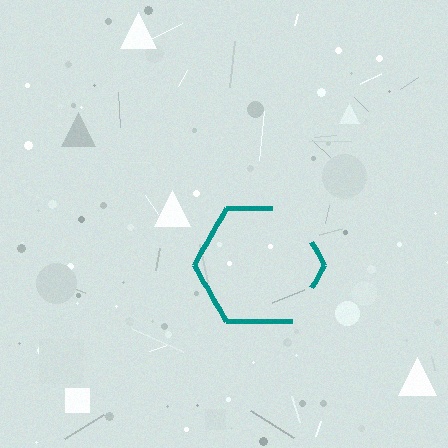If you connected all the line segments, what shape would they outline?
They would outline a hexagon.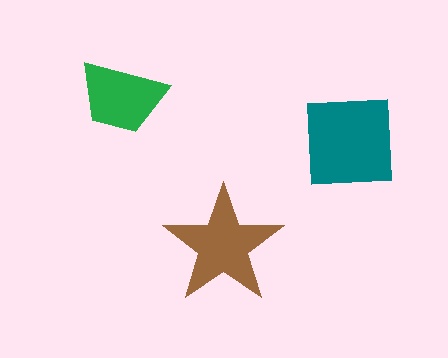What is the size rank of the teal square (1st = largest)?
1st.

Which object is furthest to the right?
The teal square is rightmost.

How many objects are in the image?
There are 3 objects in the image.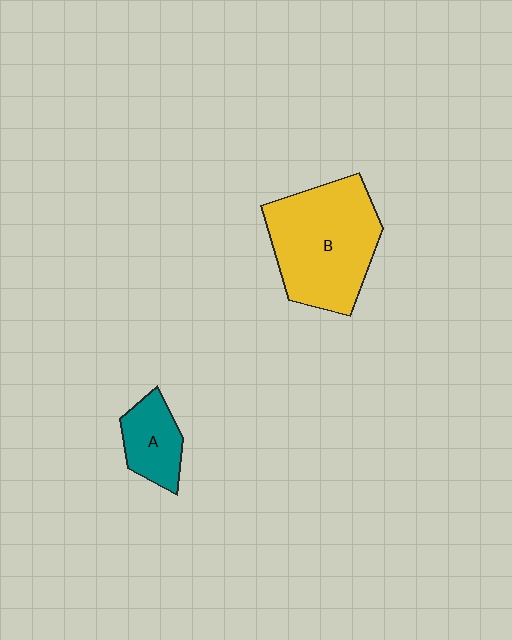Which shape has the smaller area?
Shape A (teal).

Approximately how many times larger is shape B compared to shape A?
Approximately 2.6 times.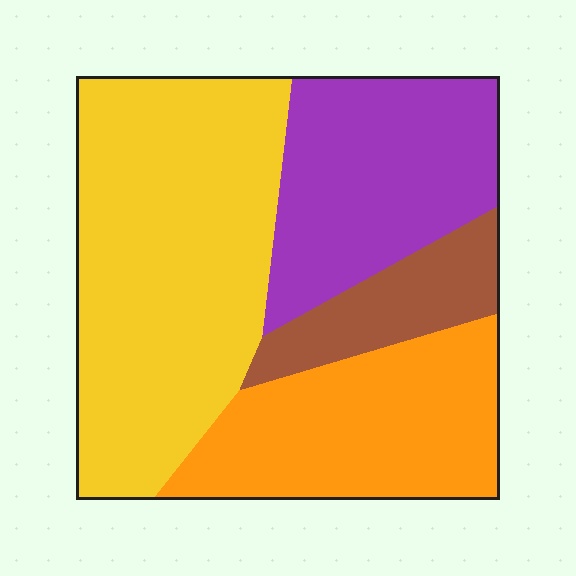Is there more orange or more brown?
Orange.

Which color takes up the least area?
Brown, at roughly 10%.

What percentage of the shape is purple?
Purple covers around 25% of the shape.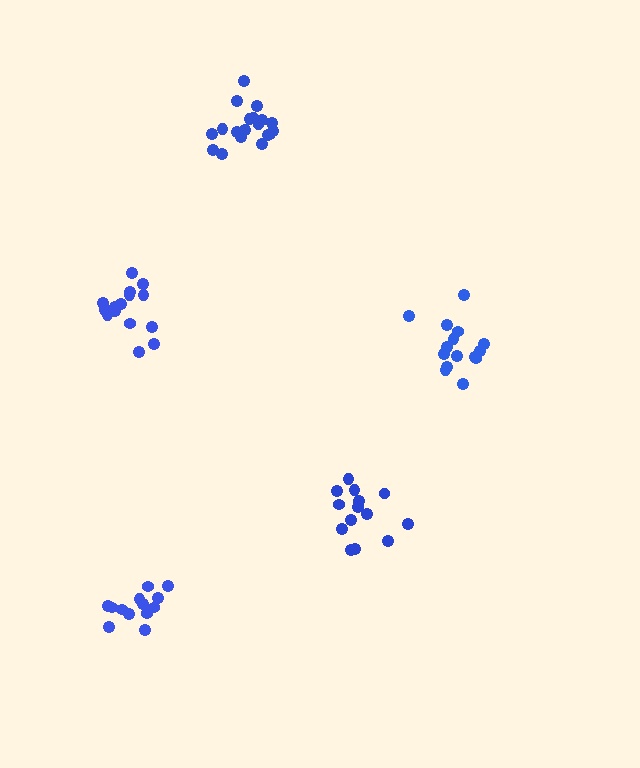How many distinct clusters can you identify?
There are 5 distinct clusters.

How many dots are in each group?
Group 1: 14 dots, Group 2: 15 dots, Group 3: 15 dots, Group 4: 13 dots, Group 5: 19 dots (76 total).